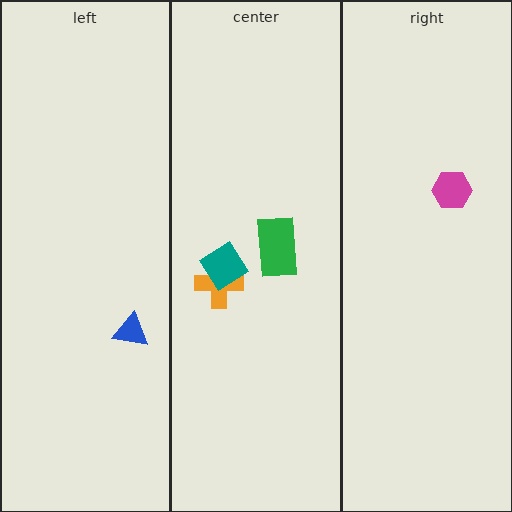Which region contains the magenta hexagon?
The right region.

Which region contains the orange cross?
The center region.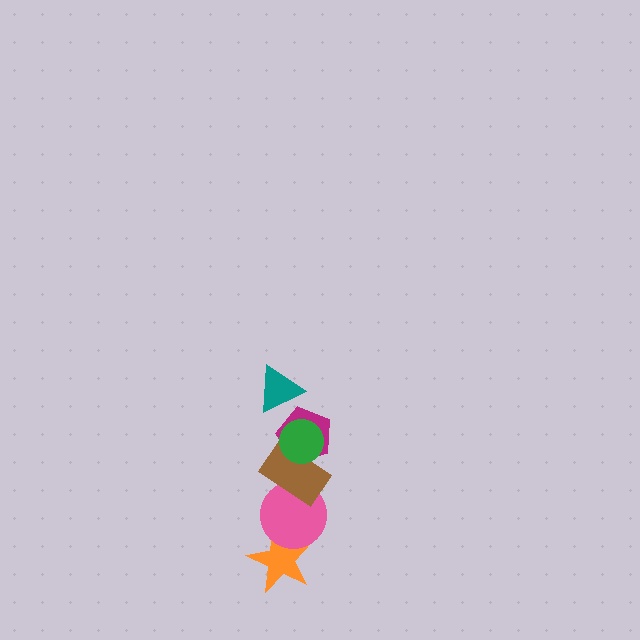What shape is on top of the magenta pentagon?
The green circle is on top of the magenta pentagon.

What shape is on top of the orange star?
The pink circle is on top of the orange star.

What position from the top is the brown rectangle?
The brown rectangle is 4th from the top.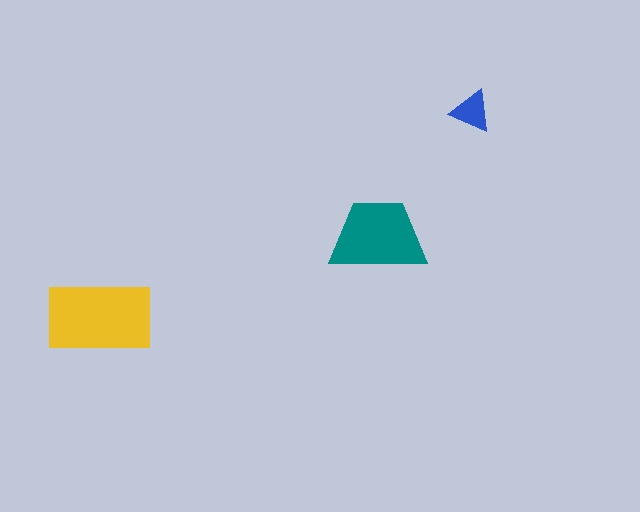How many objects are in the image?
There are 3 objects in the image.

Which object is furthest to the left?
The yellow rectangle is leftmost.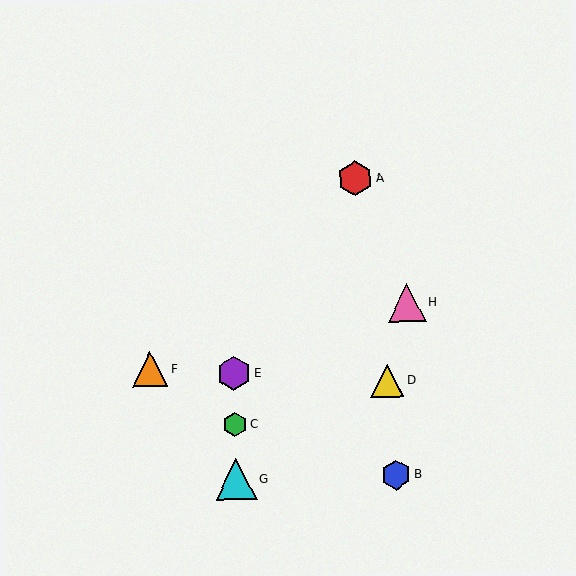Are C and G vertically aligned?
Yes, both are at x≈235.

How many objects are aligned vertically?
3 objects (C, E, G) are aligned vertically.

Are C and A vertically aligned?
No, C is at x≈235 and A is at x≈355.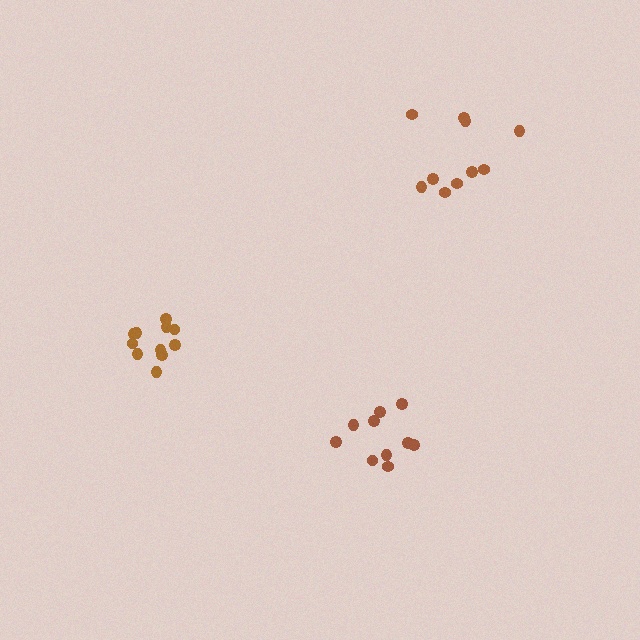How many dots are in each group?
Group 1: 10 dots, Group 2: 10 dots, Group 3: 11 dots (31 total).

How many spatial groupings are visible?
There are 3 spatial groupings.